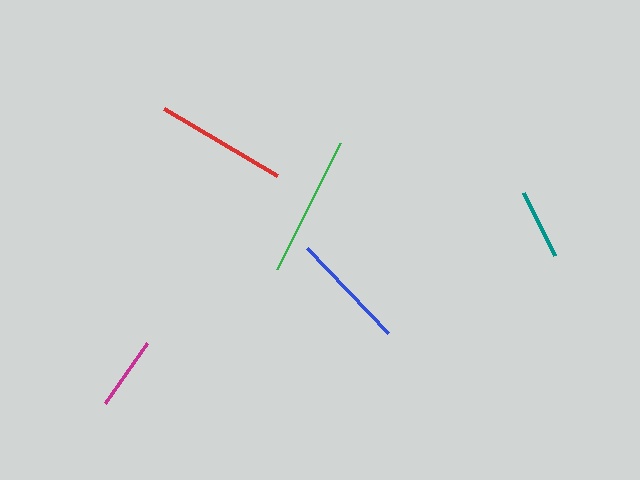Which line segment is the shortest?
The teal line is the shortest at approximately 70 pixels.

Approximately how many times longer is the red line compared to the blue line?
The red line is approximately 1.1 times the length of the blue line.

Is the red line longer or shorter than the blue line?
The red line is longer than the blue line.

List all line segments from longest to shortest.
From longest to shortest: green, red, blue, magenta, teal.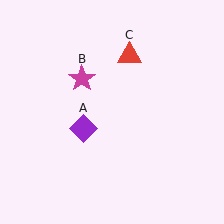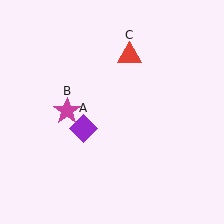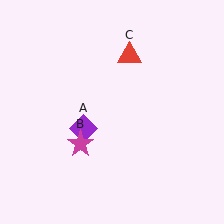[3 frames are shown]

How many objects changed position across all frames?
1 object changed position: magenta star (object B).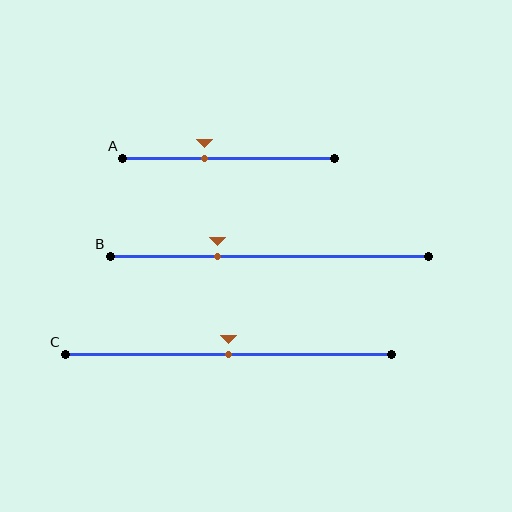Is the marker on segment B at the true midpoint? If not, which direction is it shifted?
No, the marker on segment B is shifted to the left by about 16% of the segment length.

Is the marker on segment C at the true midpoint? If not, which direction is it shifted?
Yes, the marker on segment C is at the true midpoint.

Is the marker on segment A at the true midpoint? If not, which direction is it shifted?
No, the marker on segment A is shifted to the left by about 11% of the segment length.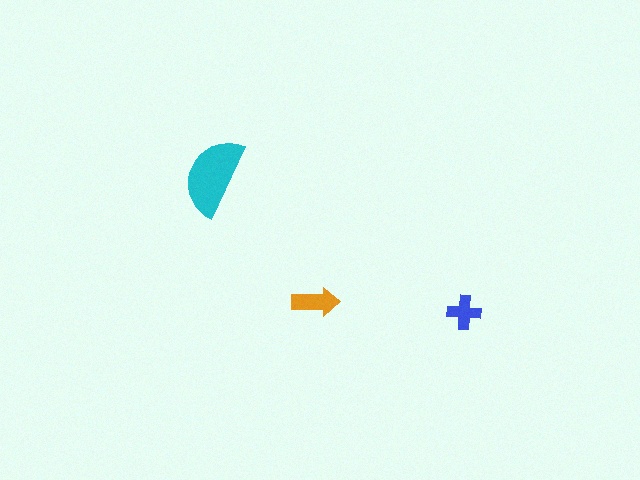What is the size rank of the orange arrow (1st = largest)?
2nd.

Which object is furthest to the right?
The blue cross is rightmost.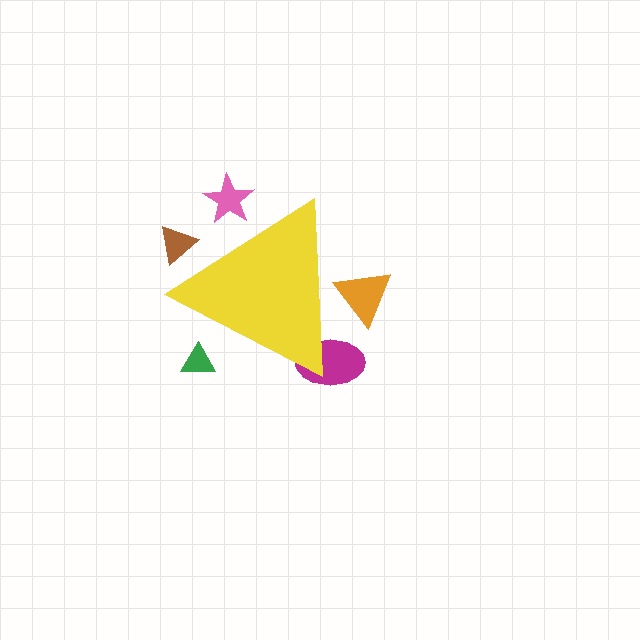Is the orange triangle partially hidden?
Yes, the orange triangle is partially hidden behind the yellow triangle.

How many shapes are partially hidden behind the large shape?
5 shapes are partially hidden.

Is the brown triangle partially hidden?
Yes, the brown triangle is partially hidden behind the yellow triangle.